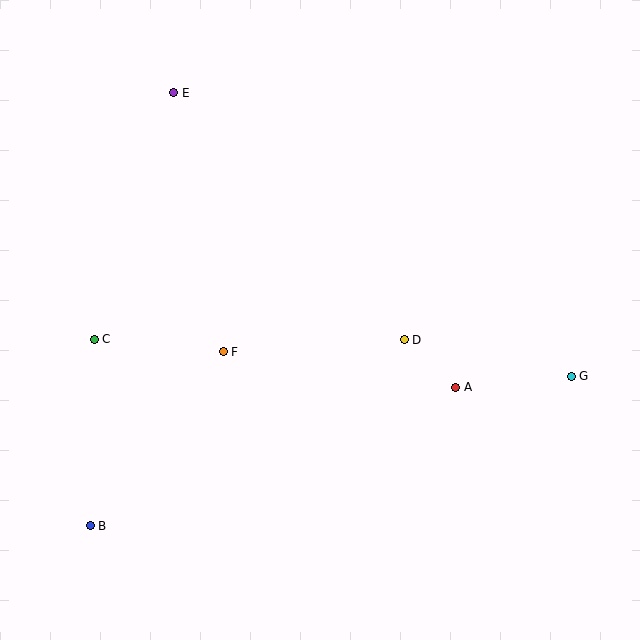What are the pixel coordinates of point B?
Point B is at (90, 526).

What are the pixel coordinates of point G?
Point G is at (571, 376).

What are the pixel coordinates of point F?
Point F is at (223, 352).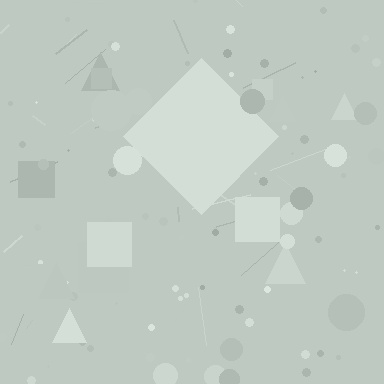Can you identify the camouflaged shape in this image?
The camouflaged shape is a diamond.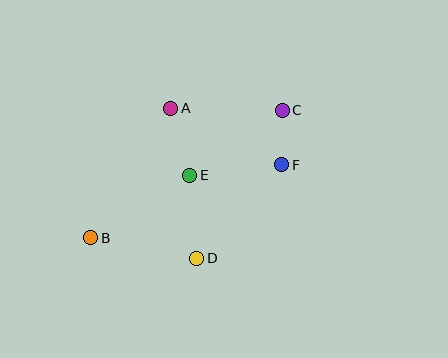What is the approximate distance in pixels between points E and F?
The distance between E and F is approximately 93 pixels.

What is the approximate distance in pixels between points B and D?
The distance between B and D is approximately 108 pixels.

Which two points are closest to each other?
Points C and F are closest to each other.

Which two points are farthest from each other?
Points B and C are farthest from each other.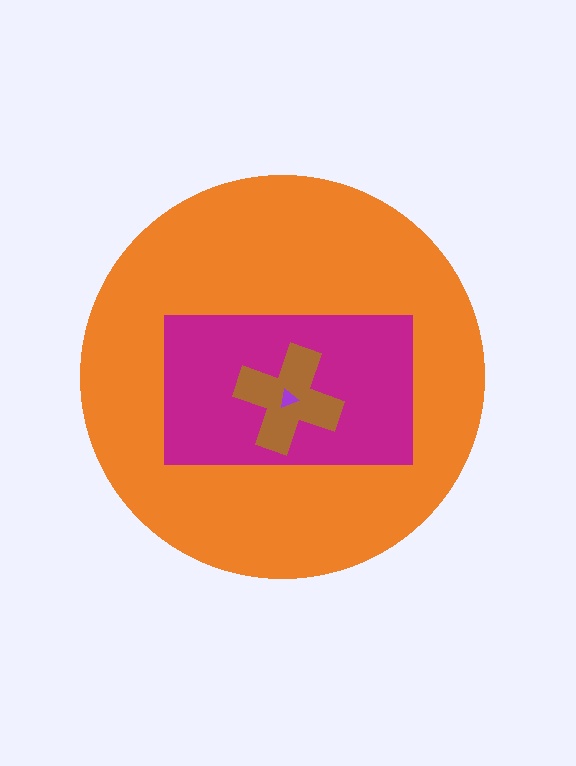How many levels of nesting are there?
4.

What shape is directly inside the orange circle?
The magenta rectangle.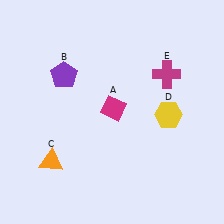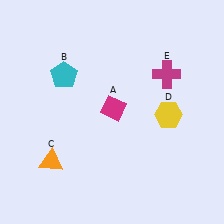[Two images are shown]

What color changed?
The pentagon (B) changed from purple in Image 1 to cyan in Image 2.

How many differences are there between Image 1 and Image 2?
There is 1 difference between the two images.